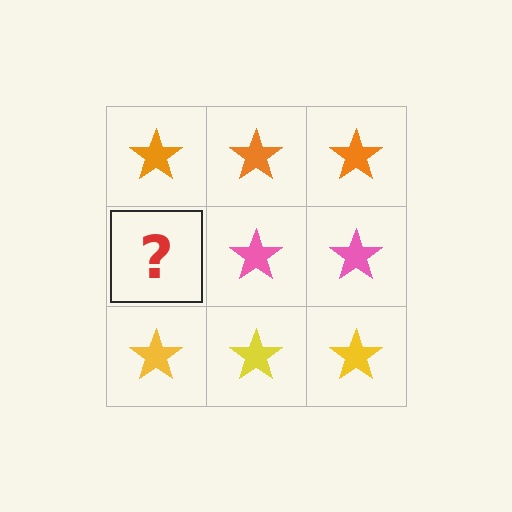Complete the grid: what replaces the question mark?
The question mark should be replaced with a pink star.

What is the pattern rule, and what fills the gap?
The rule is that each row has a consistent color. The gap should be filled with a pink star.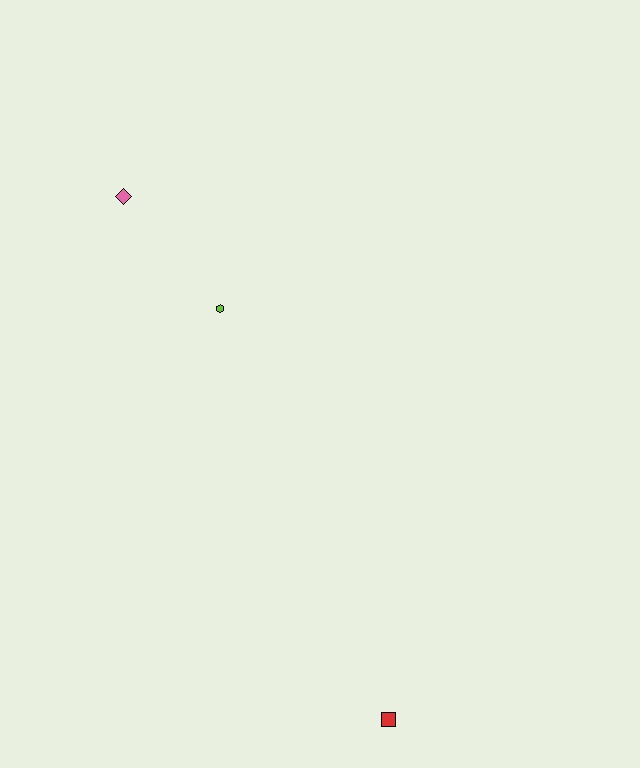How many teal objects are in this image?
There are no teal objects.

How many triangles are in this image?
There are no triangles.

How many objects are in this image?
There are 3 objects.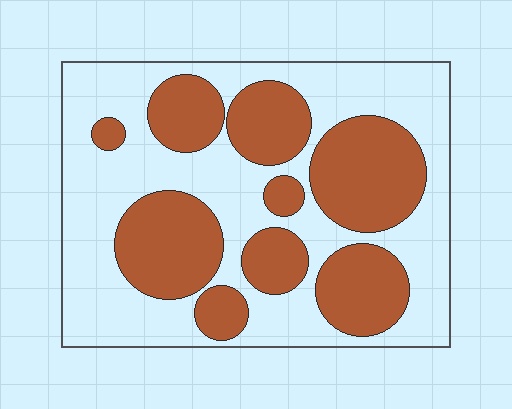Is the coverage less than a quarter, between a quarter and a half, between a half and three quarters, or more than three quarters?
Between a quarter and a half.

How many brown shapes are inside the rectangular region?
9.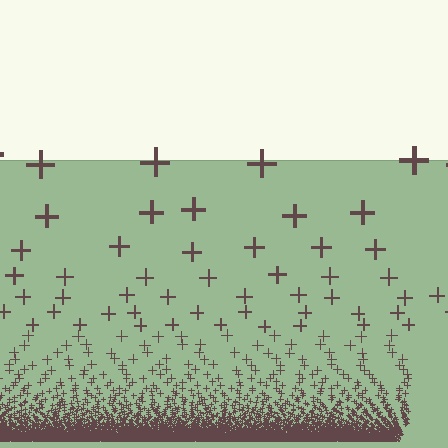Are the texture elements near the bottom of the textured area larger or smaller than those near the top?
Smaller. The gradient is inverted — elements near the bottom are smaller and denser.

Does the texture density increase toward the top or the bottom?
Density increases toward the bottom.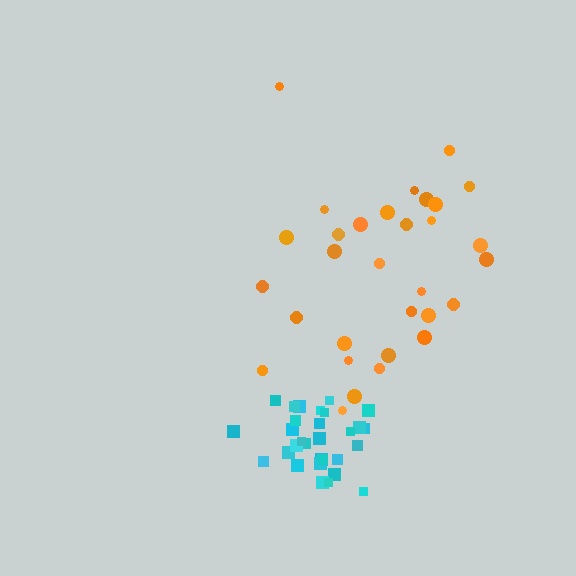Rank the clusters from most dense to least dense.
cyan, orange.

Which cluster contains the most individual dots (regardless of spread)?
Orange (31).